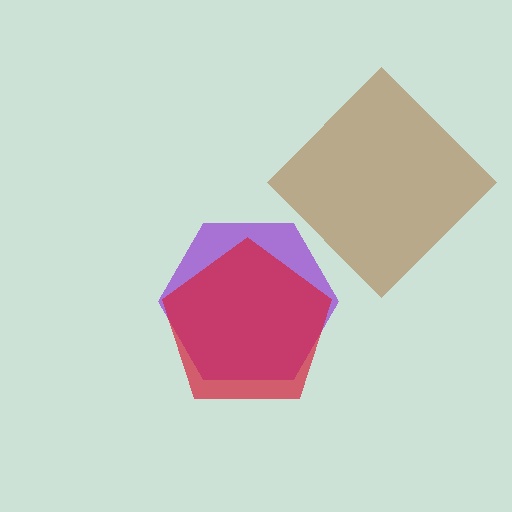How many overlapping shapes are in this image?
There are 3 overlapping shapes in the image.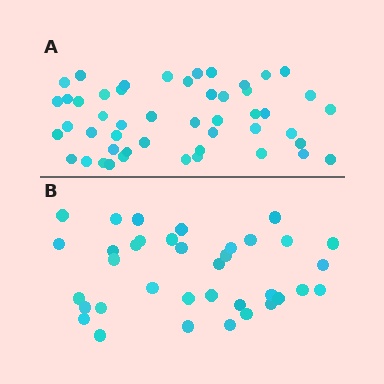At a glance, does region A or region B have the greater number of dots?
Region A (the top region) has more dots.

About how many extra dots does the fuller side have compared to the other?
Region A has approximately 15 more dots than region B.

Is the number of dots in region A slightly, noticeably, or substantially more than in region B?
Region A has noticeably more, but not dramatically so. The ratio is roughly 1.4 to 1.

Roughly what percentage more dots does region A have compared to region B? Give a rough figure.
About 35% more.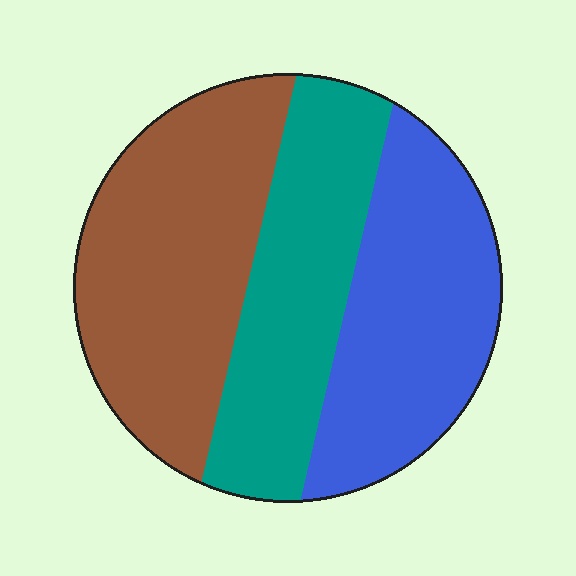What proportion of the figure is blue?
Blue takes up about one third (1/3) of the figure.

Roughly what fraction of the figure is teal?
Teal takes up about one third (1/3) of the figure.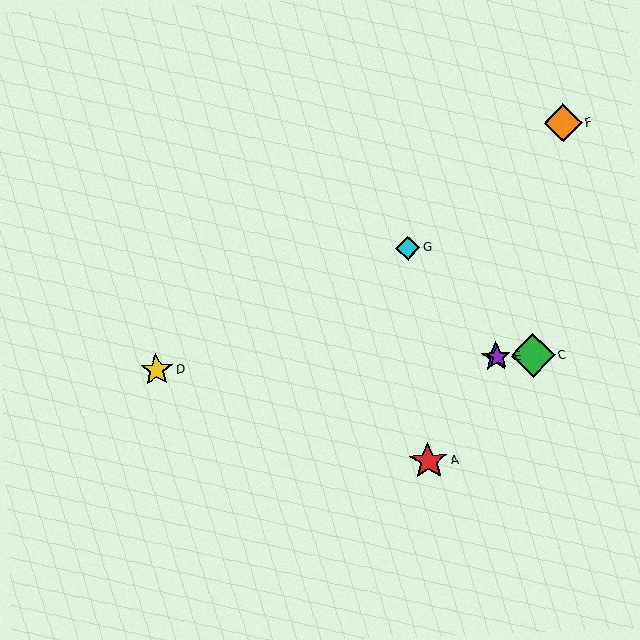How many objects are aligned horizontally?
4 objects (B, C, D, E) are aligned horizontally.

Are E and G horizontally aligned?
No, E is at y≈357 and G is at y≈248.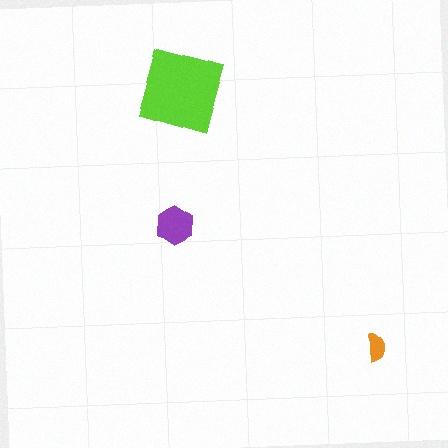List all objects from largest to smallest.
The lime diamond, the purple hexagon, the orange semicircle.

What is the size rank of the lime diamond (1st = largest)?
1st.